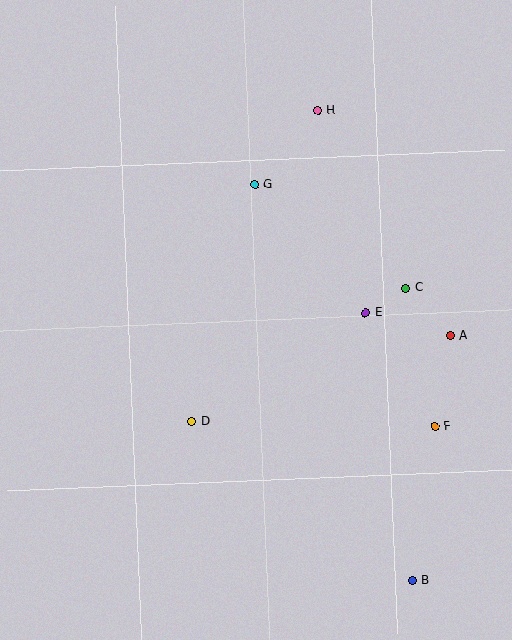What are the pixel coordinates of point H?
Point H is at (318, 111).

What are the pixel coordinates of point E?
Point E is at (366, 313).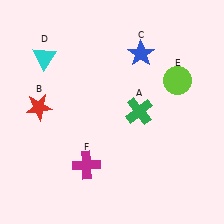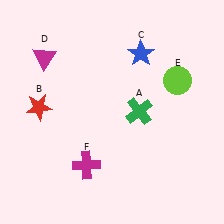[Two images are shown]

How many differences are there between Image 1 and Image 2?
There is 1 difference between the two images.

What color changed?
The triangle (D) changed from cyan in Image 1 to magenta in Image 2.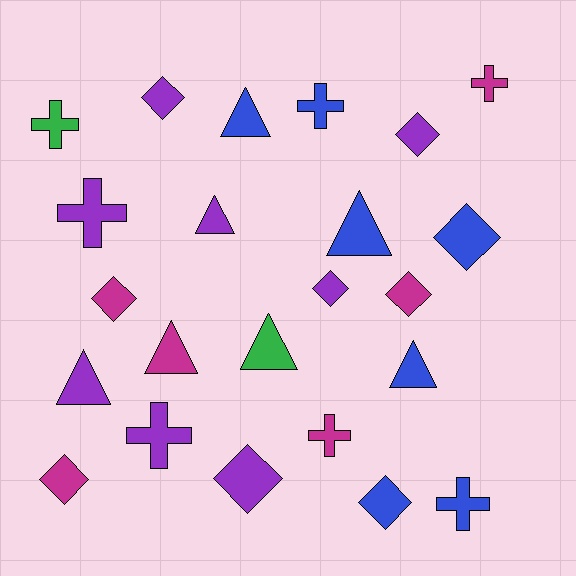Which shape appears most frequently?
Diamond, with 9 objects.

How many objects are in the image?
There are 23 objects.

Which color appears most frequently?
Purple, with 8 objects.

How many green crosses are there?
There is 1 green cross.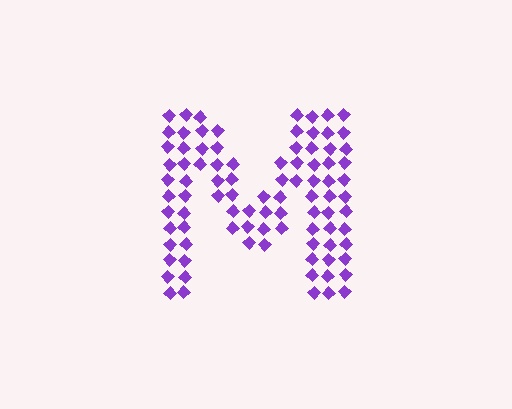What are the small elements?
The small elements are diamonds.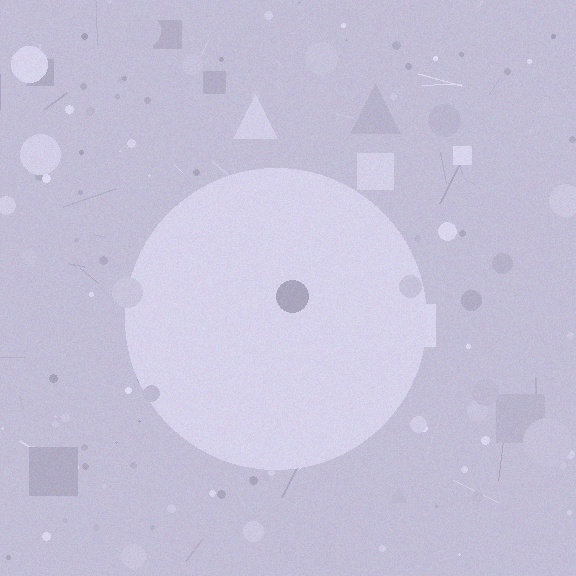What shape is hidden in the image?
A circle is hidden in the image.